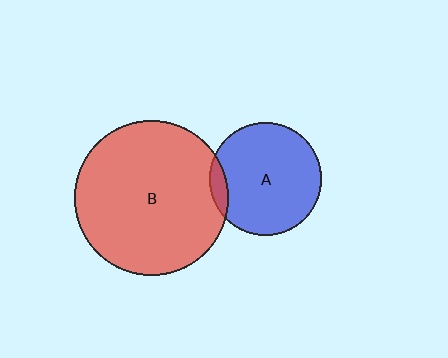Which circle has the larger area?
Circle B (red).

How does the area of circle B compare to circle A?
Approximately 1.9 times.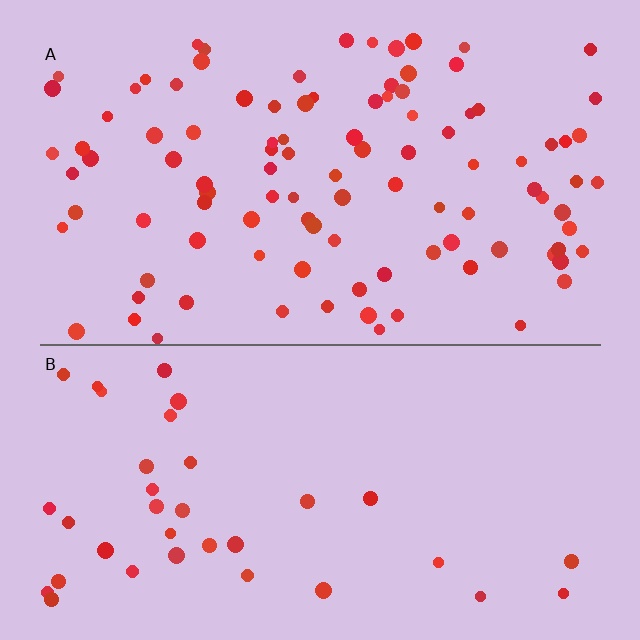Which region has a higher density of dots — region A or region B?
A (the top).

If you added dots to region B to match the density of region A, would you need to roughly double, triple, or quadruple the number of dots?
Approximately triple.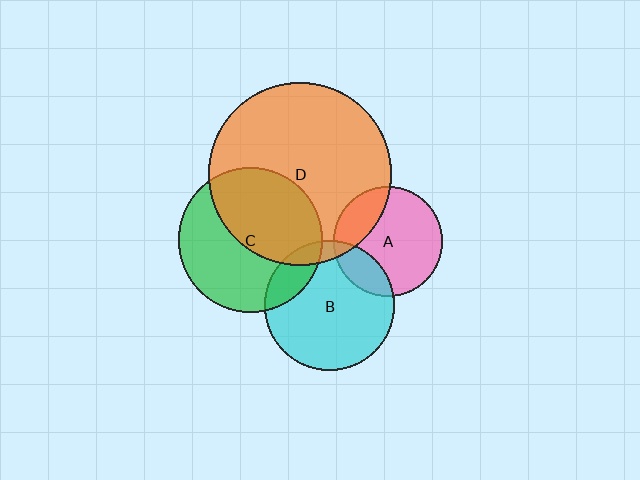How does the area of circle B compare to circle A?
Approximately 1.4 times.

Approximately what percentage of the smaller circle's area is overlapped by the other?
Approximately 10%.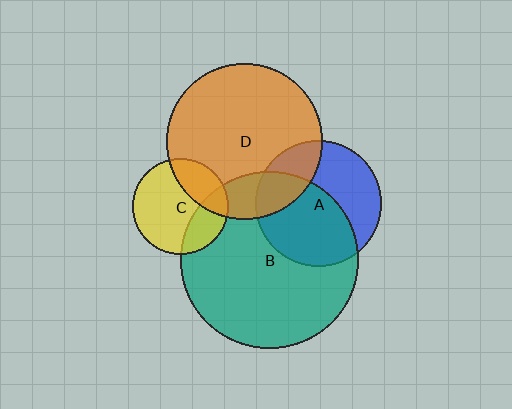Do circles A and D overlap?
Yes.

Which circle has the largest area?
Circle B (teal).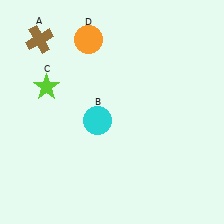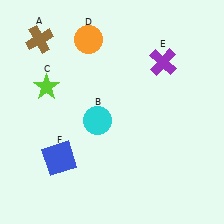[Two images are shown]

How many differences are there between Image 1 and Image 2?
There are 2 differences between the two images.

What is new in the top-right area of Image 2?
A purple cross (E) was added in the top-right area of Image 2.